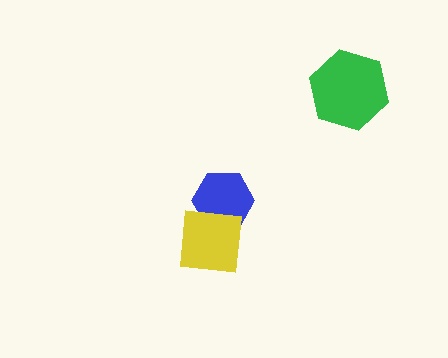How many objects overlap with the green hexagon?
0 objects overlap with the green hexagon.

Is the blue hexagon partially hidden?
Yes, it is partially covered by another shape.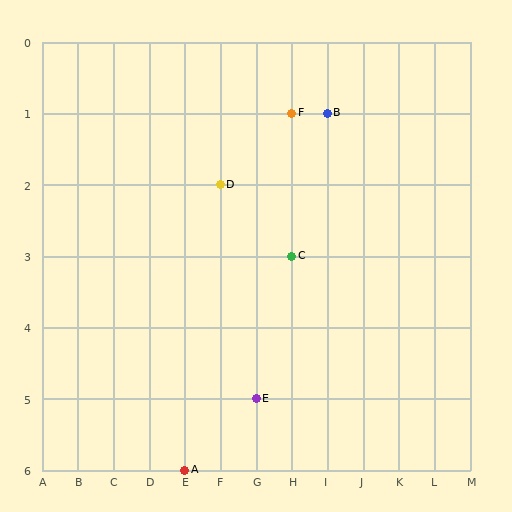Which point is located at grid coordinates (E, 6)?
Point A is at (E, 6).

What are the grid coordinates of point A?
Point A is at grid coordinates (E, 6).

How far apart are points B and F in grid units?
Points B and F are 1 column apart.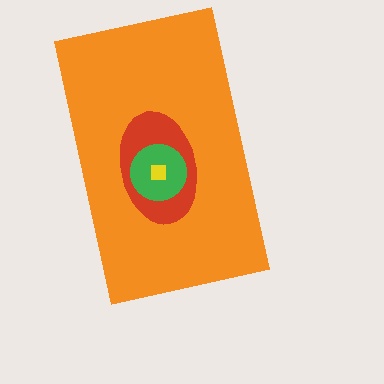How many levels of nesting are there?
4.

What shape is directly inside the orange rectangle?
The red ellipse.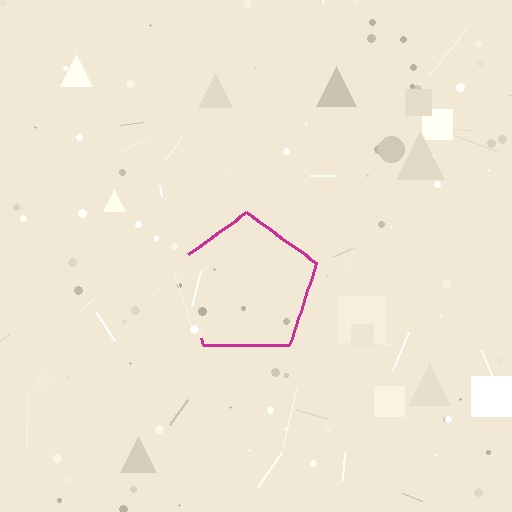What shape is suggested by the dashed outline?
The dashed outline suggests a pentagon.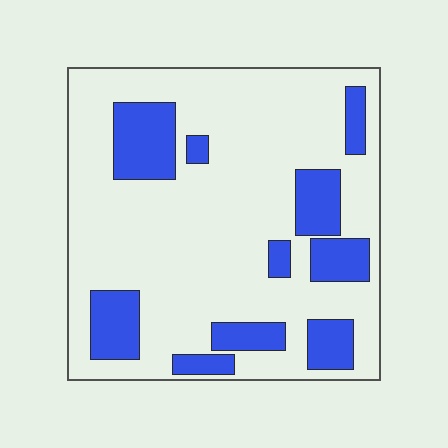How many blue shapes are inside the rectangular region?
10.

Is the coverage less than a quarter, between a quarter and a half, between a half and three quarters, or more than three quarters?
Less than a quarter.